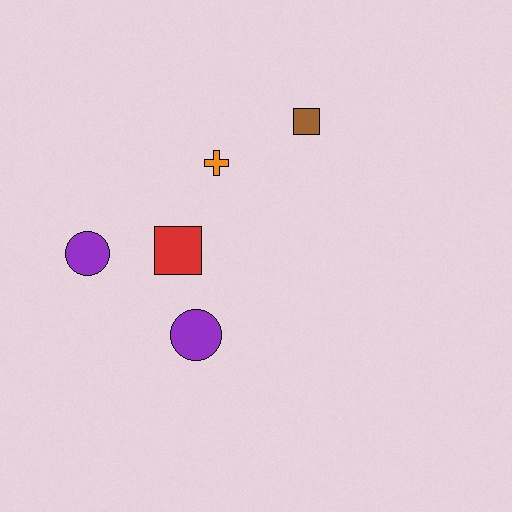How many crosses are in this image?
There is 1 cross.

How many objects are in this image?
There are 5 objects.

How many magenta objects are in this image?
There are no magenta objects.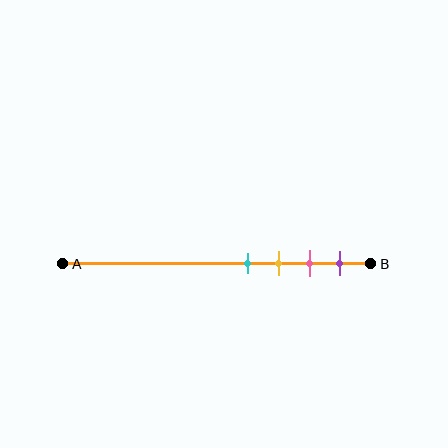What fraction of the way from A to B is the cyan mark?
The cyan mark is approximately 60% (0.6) of the way from A to B.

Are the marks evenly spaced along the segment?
Yes, the marks are approximately evenly spaced.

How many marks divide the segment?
There are 4 marks dividing the segment.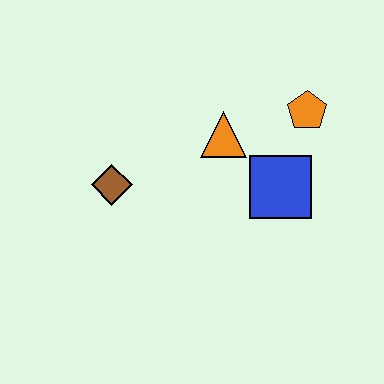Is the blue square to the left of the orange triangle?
No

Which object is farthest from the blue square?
The brown diamond is farthest from the blue square.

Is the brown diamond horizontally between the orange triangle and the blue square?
No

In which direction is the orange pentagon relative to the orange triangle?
The orange pentagon is to the right of the orange triangle.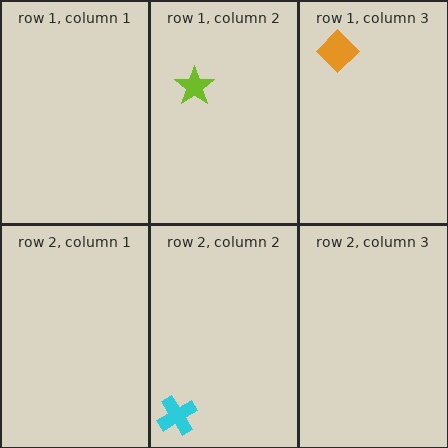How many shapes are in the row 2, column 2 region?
1.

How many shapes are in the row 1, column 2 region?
1.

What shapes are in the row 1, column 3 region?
The orange diamond.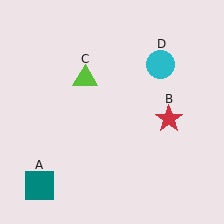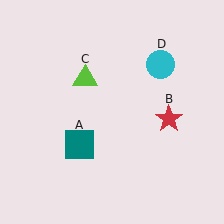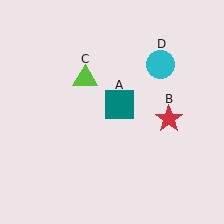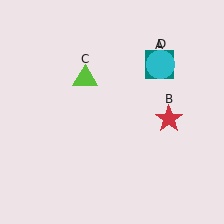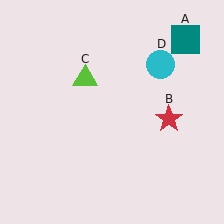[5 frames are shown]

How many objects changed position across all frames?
1 object changed position: teal square (object A).